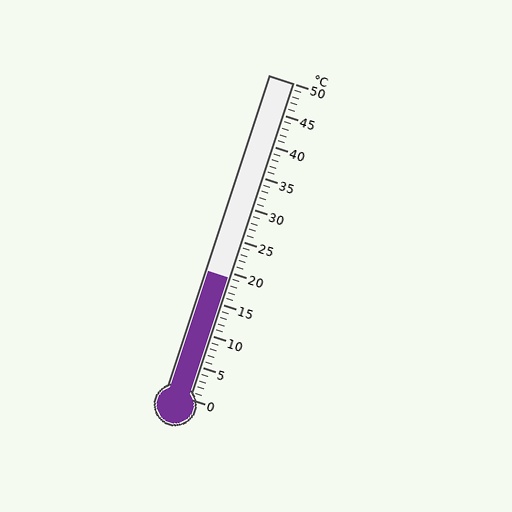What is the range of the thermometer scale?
The thermometer scale ranges from 0°C to 50°C.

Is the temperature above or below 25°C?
The temperature is below 25°C.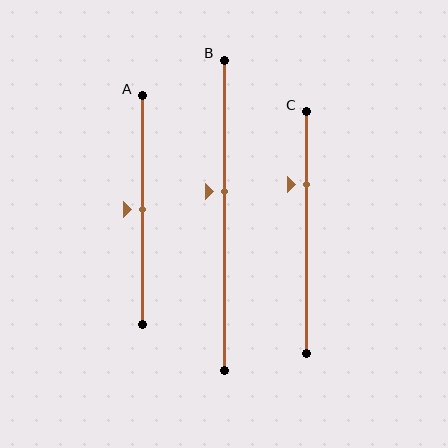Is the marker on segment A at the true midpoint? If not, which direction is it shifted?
Yes, the marker on segment A is at the true midpoint.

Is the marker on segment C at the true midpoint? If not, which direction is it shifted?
No, the marker on segment C is shifted upward by about 20% of the segment length.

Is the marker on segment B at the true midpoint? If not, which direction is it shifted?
No, the marker on segment B is shifted upward by about 8% of the segment length.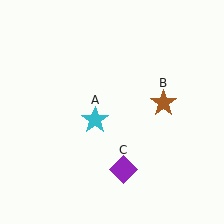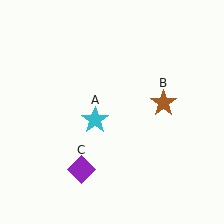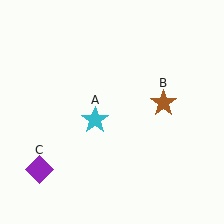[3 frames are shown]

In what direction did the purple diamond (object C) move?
The purple diamond (object C) moved left.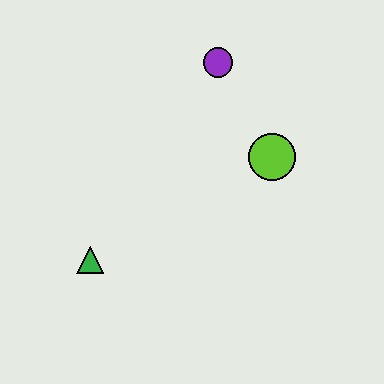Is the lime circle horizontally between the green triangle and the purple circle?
No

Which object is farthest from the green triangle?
The purple circle is farthest from the green triangle.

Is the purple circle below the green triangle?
No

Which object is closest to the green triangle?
The lime circle is closest to the green triangle.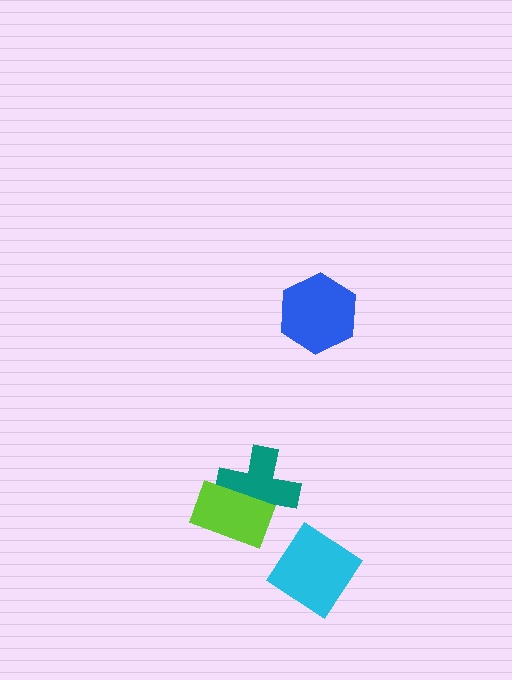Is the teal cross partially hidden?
Yes, it is partially covered by another shape.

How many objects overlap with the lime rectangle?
1 object overlaps with the lime rectangle.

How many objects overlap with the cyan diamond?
0 objects overlap with the cyan diamond.